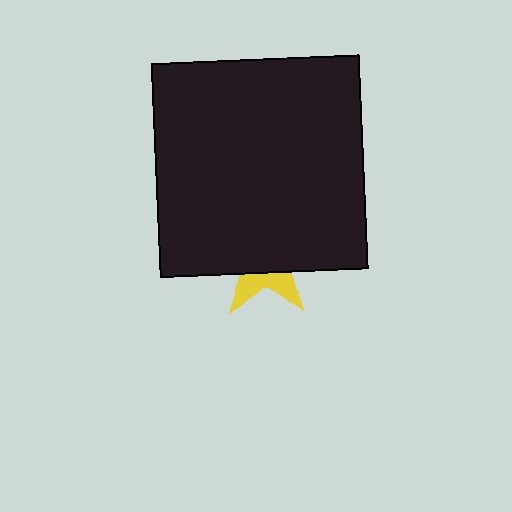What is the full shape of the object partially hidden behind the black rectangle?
The partially hidden object is a yellow star.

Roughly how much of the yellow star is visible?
A small part of it is visible (roughly 32%).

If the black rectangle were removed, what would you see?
You would see the complete yellow star.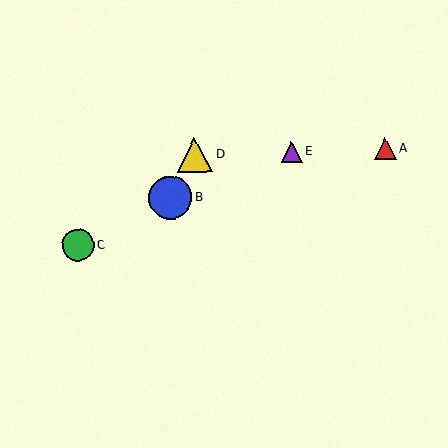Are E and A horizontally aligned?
Yes, both are at y≈152.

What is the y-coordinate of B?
Object B is at y≈198.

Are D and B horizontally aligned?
No, D is at y≈155 and B is at y≈198.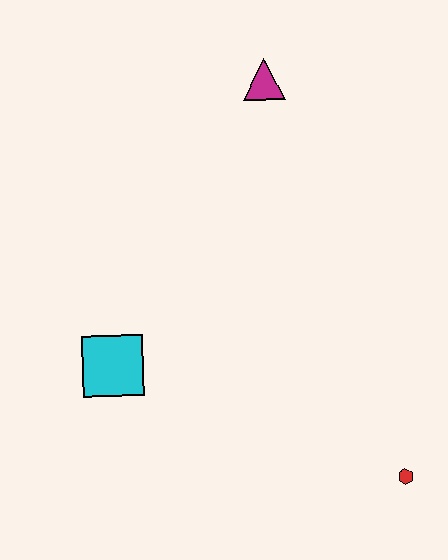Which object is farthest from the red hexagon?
The magenta triangle is farthest from the red hexagon.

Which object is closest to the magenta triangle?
The cyan square is closest to the magenta triangle.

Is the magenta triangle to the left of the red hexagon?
Yes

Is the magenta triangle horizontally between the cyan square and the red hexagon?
Yes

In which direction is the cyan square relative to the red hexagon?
The cyan square is to the left of the red hexagon.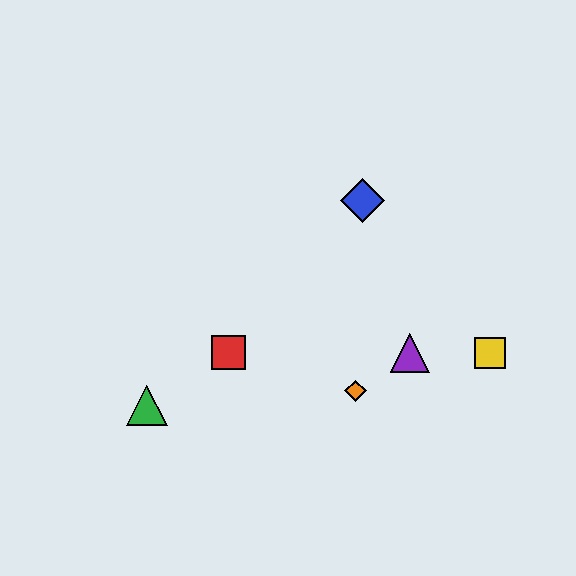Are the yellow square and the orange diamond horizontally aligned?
No, the yellow square is at y≈353 and the orange diamond is at y≈391.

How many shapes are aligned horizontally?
3 shapes (the red square, the yellow square, the purple triangle) are aligned horizontally.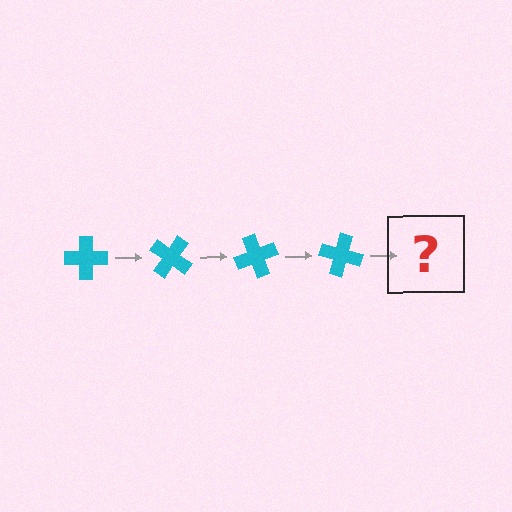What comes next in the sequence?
The next element should be a cyan cross rotated 140 degrees.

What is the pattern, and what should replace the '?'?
The pattern is that the cross rotates 35 degrees each step. The '?' should be a cyan cross rotated 140 degrees.